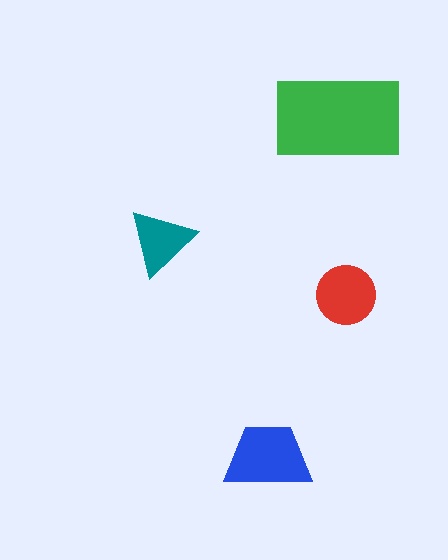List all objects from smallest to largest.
The teal triangle, the red circle, the blue trapezoid, the green rectangle.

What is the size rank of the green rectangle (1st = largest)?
1st.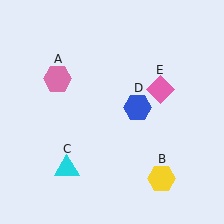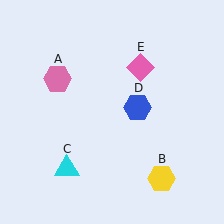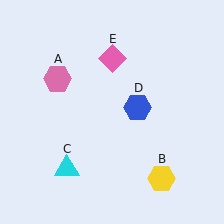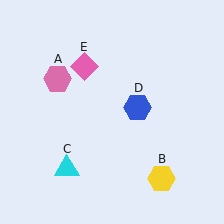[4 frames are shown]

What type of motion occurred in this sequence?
The pink diamond (object E) rotated counterclockwise around the center of the scene.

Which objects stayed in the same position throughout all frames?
Pink hexagon (object A) and yellow hexagon (object B) and cyan triangle (object C) and blue hexagon (object D) remained stationary.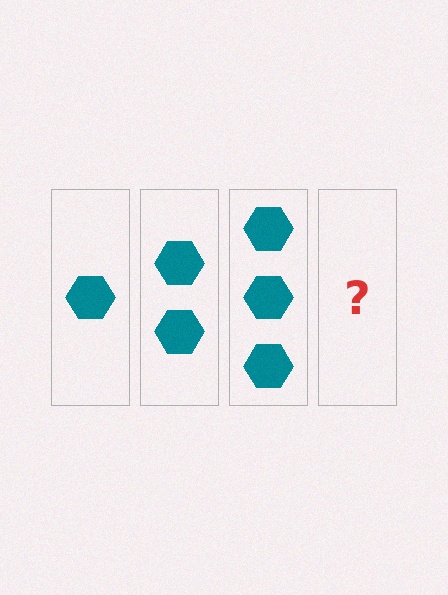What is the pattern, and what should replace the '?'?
The pattern is that each step adds one more hexagon. The '?' should be 4 hexagons.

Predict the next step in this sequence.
The next step is 4 hexagons.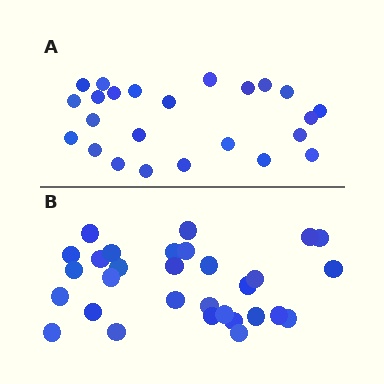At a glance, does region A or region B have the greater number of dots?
Region B (the bottom region) has more dots.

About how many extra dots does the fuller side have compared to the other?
Region B has about 6 more dots than region A.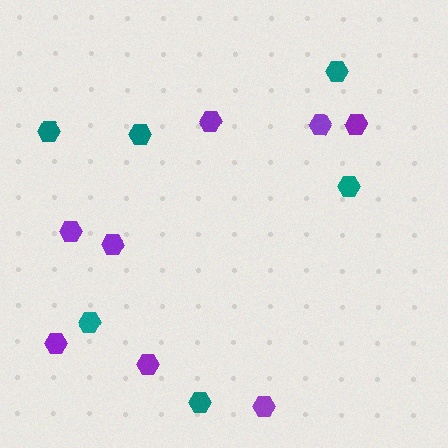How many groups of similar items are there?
There are 2 groups: one group of teal hexagons (6) and one group of purple hexagons (8).